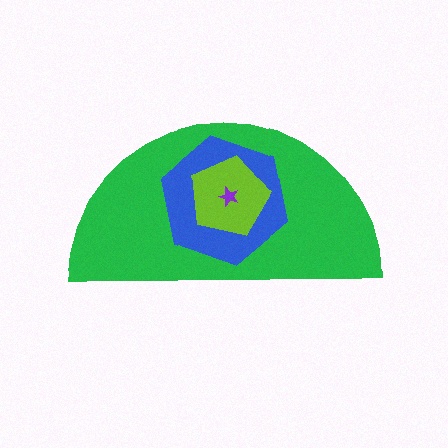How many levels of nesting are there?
4.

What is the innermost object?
The purple star.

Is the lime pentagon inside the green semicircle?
Yes.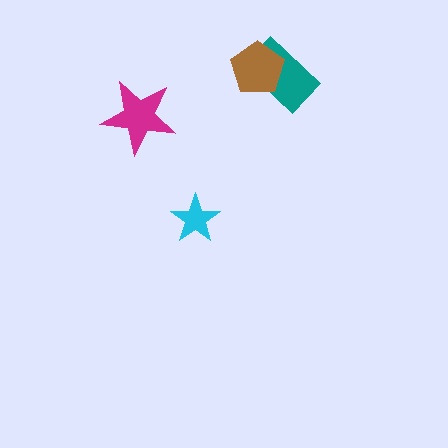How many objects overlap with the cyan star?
0 objects overlap with the cyan star.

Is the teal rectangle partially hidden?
Yes, it is partially covered by another shape.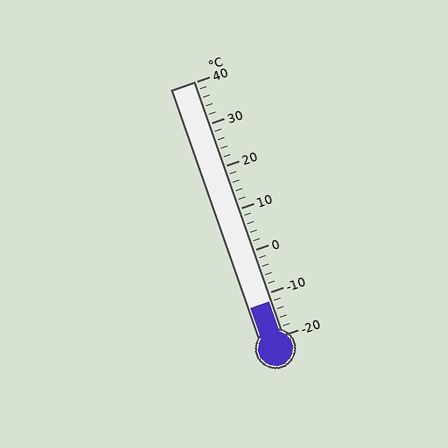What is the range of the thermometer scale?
The thermometer scale ranges from -20°C to 40°C.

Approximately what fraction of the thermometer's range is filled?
The thermometer is filled to approximately 15% of its range.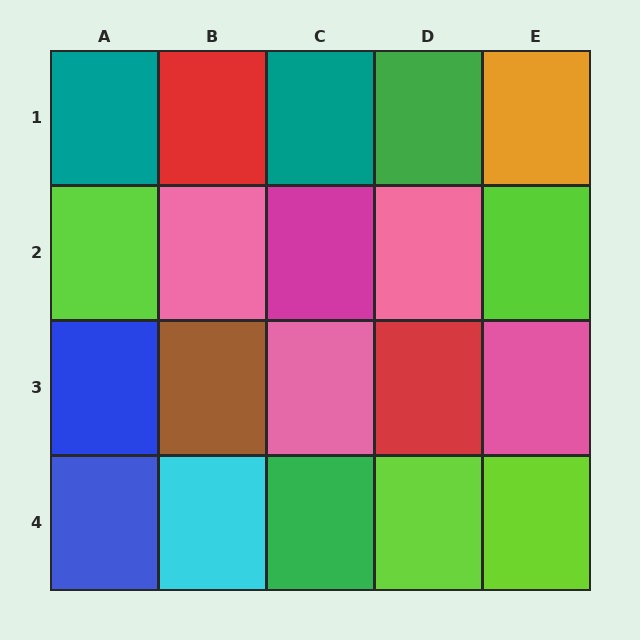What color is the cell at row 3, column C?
Pink.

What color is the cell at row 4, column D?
Lime.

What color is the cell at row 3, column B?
Brown.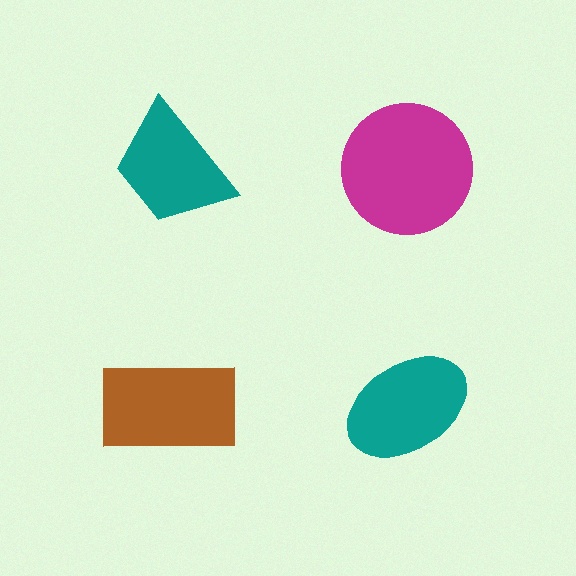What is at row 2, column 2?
A teal ellipse.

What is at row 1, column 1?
A teal trapezoid.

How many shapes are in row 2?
2 shapes.